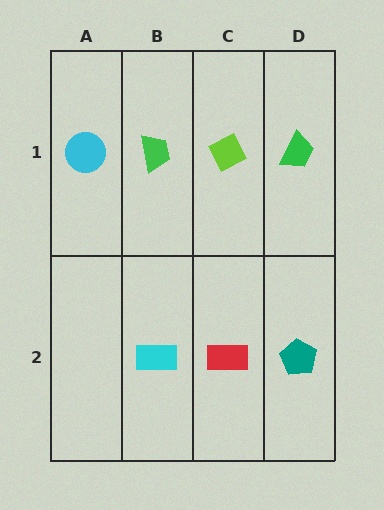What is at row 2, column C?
A red rectangle.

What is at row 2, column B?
A cyan rectangle.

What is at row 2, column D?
A teal pentagon.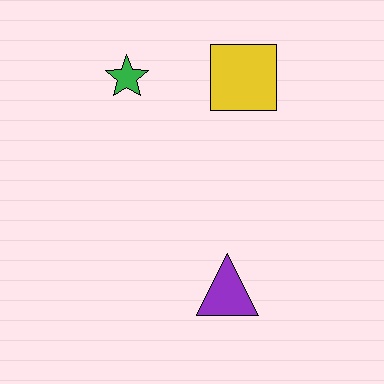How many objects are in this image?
There are 3 objects.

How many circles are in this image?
There are no circles.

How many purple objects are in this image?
There is 1 purple object.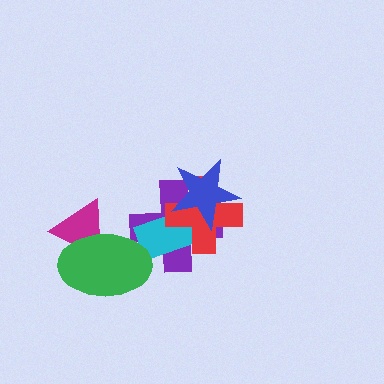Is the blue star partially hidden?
No, no other shape covers it.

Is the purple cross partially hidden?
Yes, it is partially covered by another shape.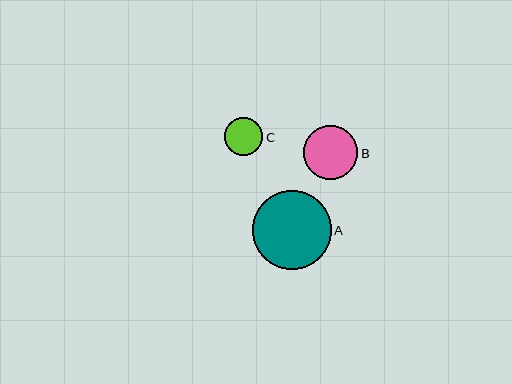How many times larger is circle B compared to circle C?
Circle B is approximately 1.4 times the size of circle C.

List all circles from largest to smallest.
From largest to smallest: A, B, C.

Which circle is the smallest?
Circle C is the smallest with a size of approximately 38 pixels.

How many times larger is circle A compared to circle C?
Circle A is approximately 2.1 times the size of circle C.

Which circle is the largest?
Circle A is the largest with a size of approximately 79 pixels.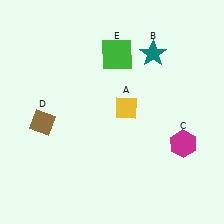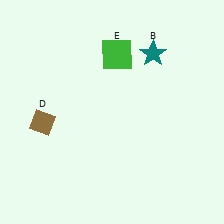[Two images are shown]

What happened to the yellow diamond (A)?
The yellow diamond (A) was removed in Image 2. It was in the top-right area of Image 1.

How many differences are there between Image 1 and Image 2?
There are 2 differences between the two images.